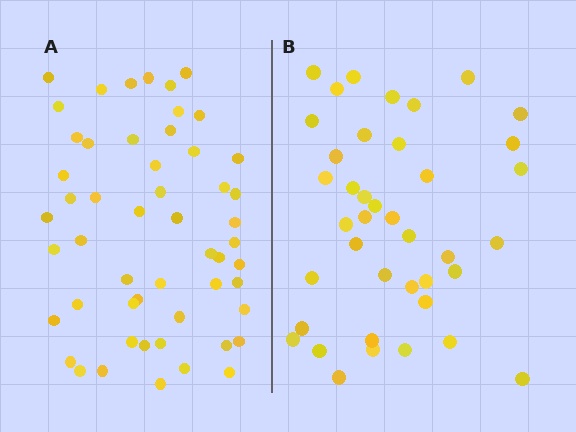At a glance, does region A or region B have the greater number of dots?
Region A (the left region) has more dots.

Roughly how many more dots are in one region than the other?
Region A has approximately 15 more dots than region B.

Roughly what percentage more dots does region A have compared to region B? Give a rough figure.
About 30% more.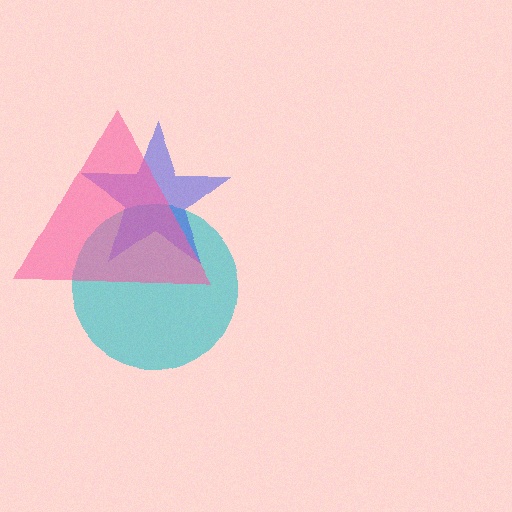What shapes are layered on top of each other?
The layered shapes are: a cyan circle, a blue star, a pink triangle.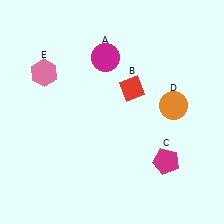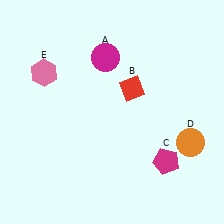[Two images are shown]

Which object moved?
The orange circle (D) moved down.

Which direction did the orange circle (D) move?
The orange circle (D) moved down.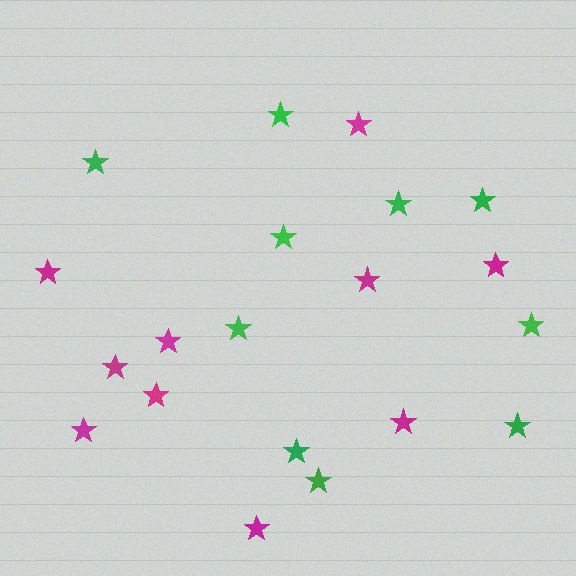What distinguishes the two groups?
There are 2 groups: one group of green stars (10) and one group of magenta stars (10).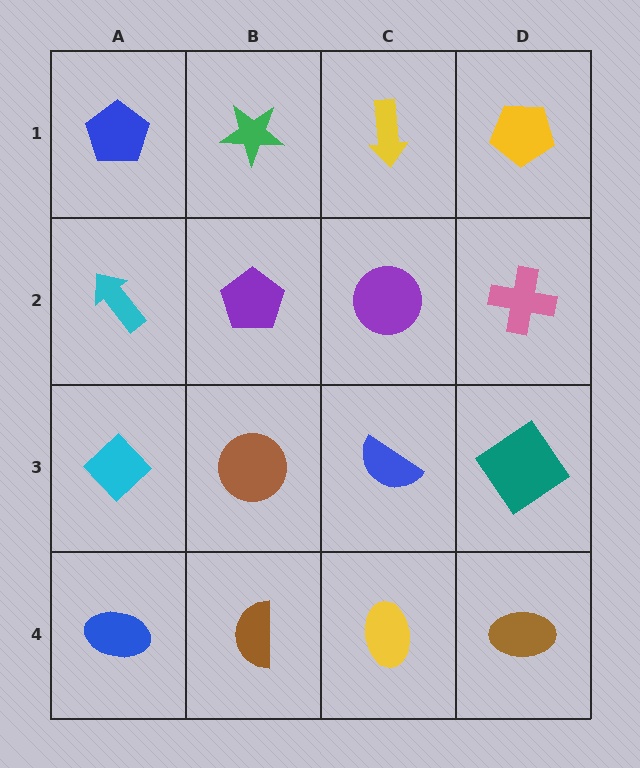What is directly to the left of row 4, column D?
A yellow ellipse.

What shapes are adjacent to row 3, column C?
A purple circle (row 2, column C), a yellow ellipse (row 4, column C), a brown circle (row 3, column B), a teal diamond (row 3, column D).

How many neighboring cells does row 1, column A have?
2.